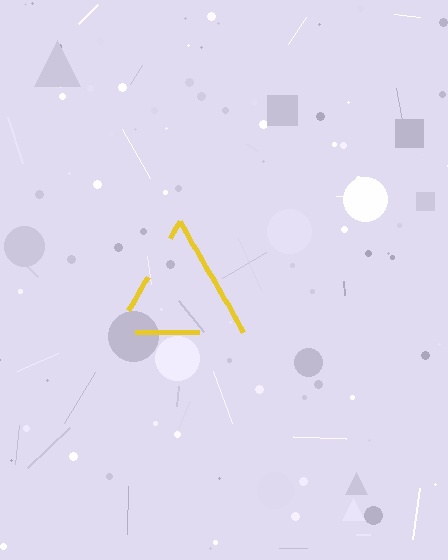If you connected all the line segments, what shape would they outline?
They would outline a triangle.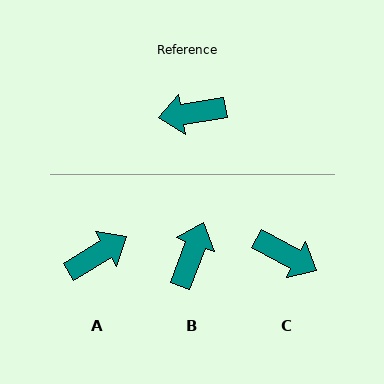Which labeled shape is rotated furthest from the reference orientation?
A, about 158 degrees away.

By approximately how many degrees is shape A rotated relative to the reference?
Approximately 158 degrees clockwise.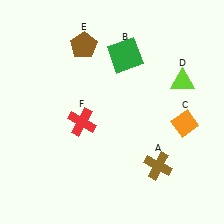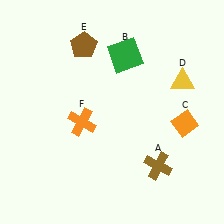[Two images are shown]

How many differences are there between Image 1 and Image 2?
There are 2 differences between the two images.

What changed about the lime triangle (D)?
In Image 1, D is lime. In Image 2, it changed to yellow.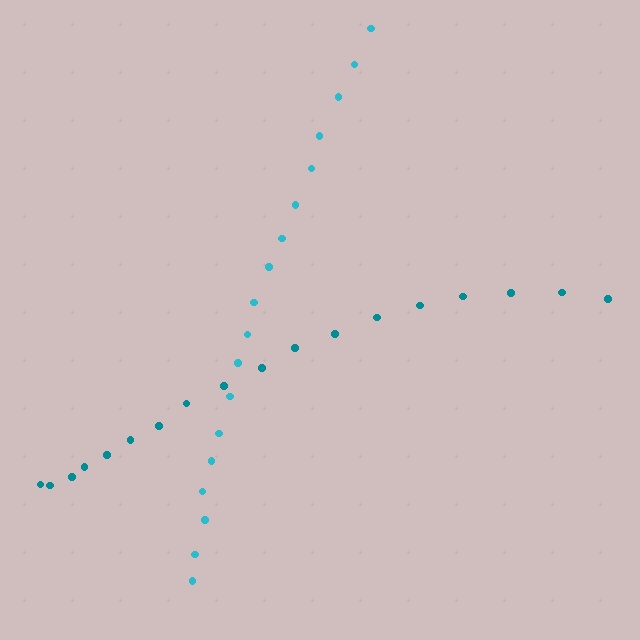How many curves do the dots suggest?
There are 2 distinct paths.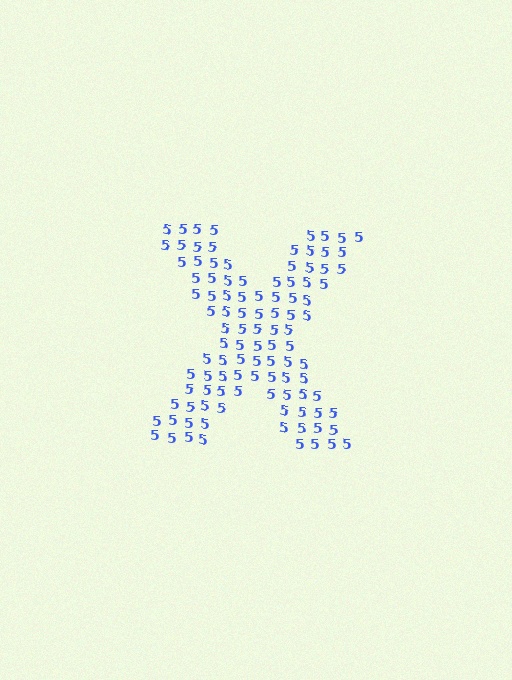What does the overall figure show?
The overall figure shows the letter X.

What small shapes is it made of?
It is made of small digit 5's.